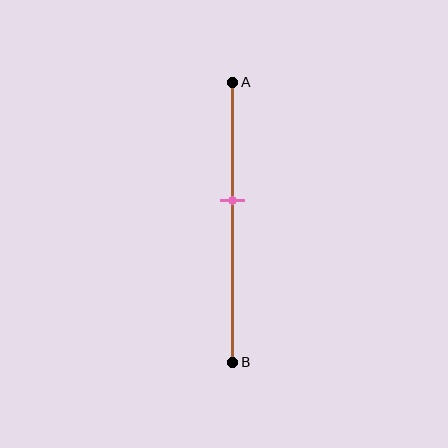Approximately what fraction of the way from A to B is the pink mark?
The pink mark is approximately 40% of the way from A to B.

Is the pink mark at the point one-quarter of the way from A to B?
No, the mark is at about 40% from A, not at the 25% one-quarter point.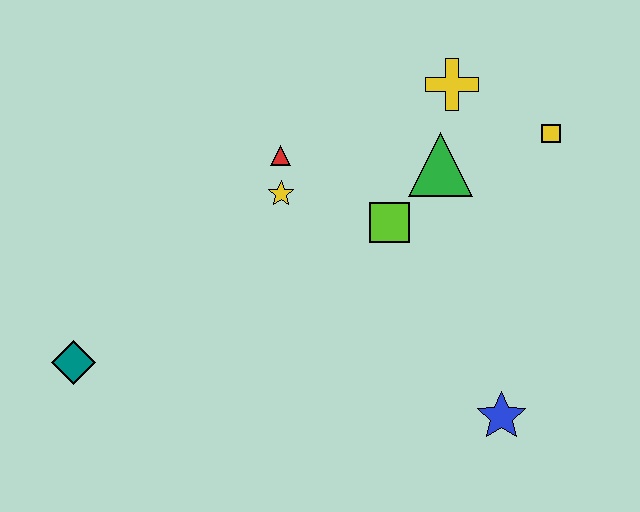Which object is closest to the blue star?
The lime square is closest to the blue star.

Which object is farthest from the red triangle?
The blue star is farthest from the red triangle.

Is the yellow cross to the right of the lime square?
Yes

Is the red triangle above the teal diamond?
Yes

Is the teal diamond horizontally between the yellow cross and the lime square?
No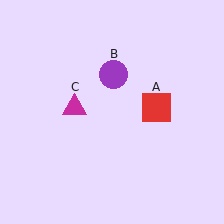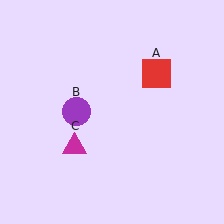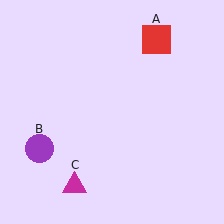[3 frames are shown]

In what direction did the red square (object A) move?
The red square (object A) moved up.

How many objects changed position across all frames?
3 objects changed position: red square (object A), purple circle (object B), magenta triangle (object C).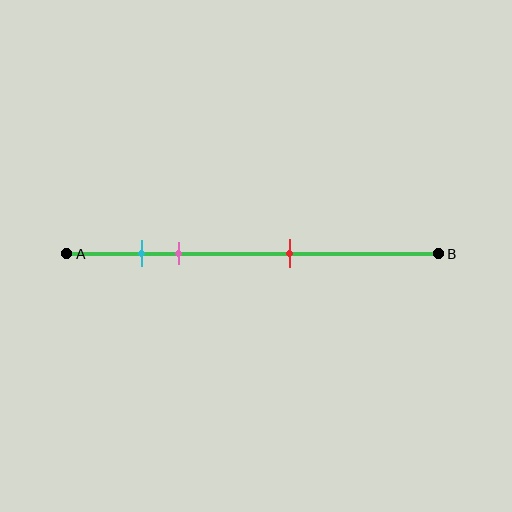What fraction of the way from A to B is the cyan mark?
The cyan mark is approximately 20% (0.2) of the way from A to B.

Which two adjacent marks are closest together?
The cyan and pink marks are the closest adjacent pair.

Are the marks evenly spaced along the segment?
No, the marks are not evenly spaced.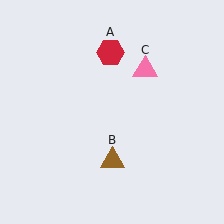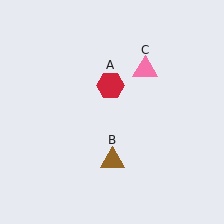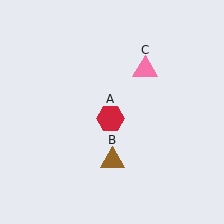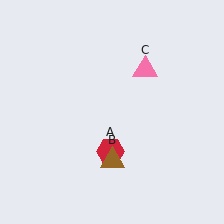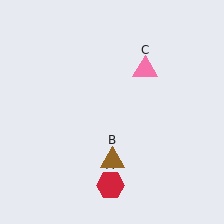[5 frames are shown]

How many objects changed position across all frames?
1 object changed position: red hexagon (object A).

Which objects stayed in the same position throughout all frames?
Brown triangle (object B) and pink triangle (object C) remained stationary.